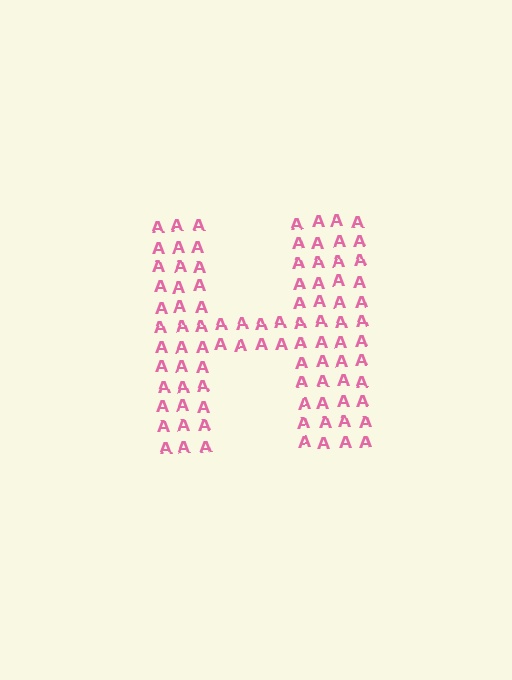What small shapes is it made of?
It is made of small letter A's.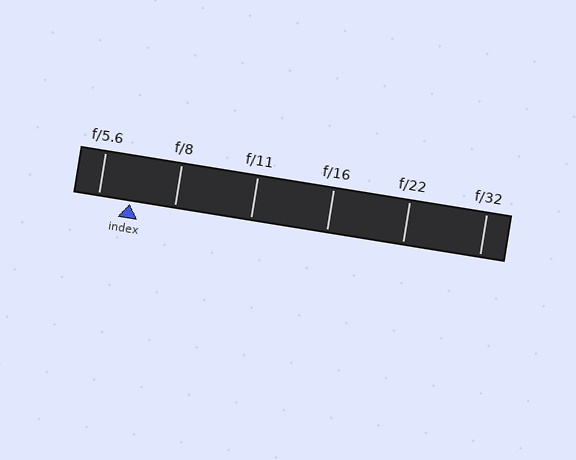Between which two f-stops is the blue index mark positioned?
The index mark is between f/5.6 and f/8.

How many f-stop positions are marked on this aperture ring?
There are 6 f-stop positions marked.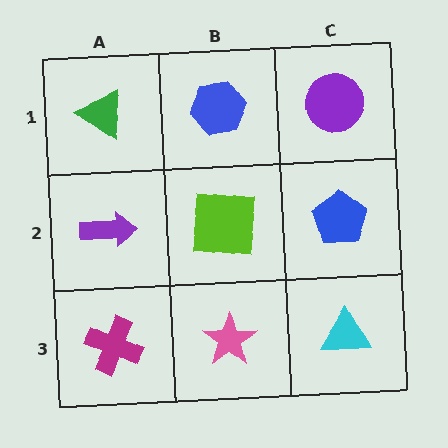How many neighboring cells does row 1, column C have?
2.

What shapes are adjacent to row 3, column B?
A lime square (row 2, column B), a magenta cross (row 3, column A), a cyan triangle (row 3, column C).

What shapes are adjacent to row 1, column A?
A purple arrow (row 2, column A), a blue hexagon (row 1, column B).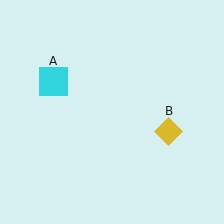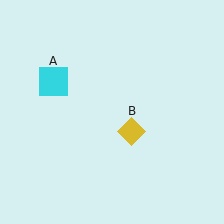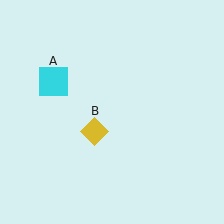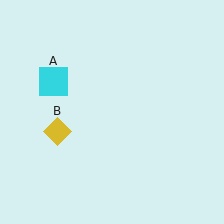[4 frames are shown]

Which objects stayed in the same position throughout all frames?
Cyan square (object A) remained stationary.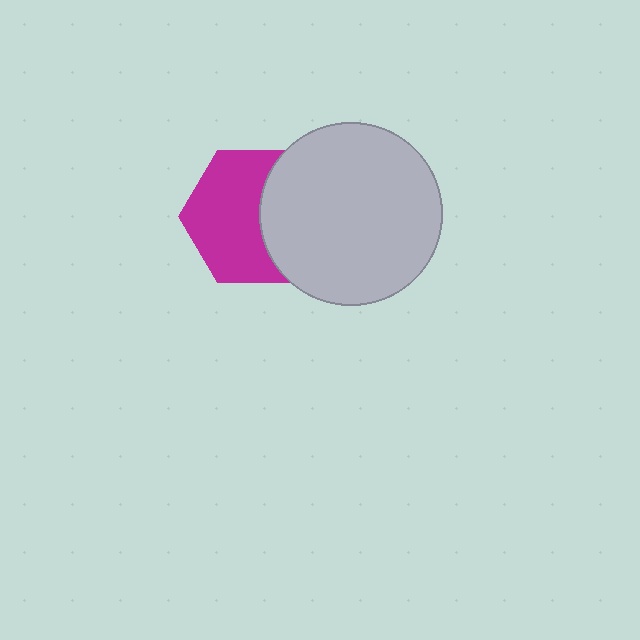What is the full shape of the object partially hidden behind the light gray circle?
The partially hidden object is a magenta hexagon.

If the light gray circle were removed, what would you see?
You would see the complete magenta hexagon.